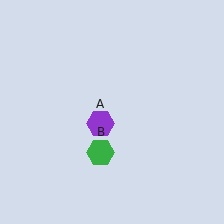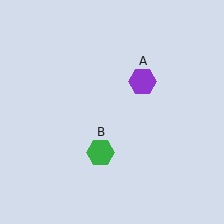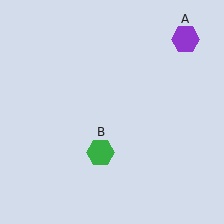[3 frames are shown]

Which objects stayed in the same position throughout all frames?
Green hexagon (object B) remained stationary.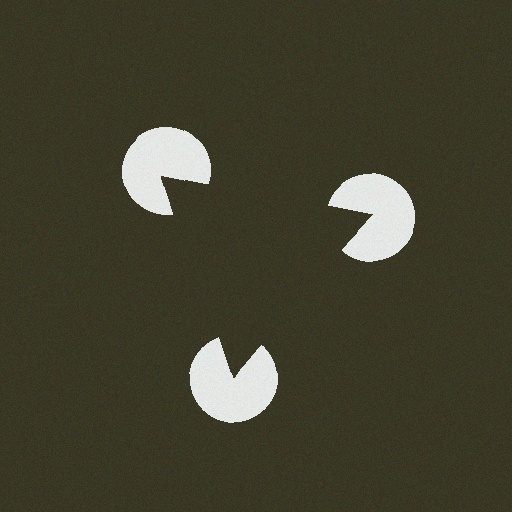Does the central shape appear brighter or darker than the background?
It typically appears slightly darker than the background, even though no actual brightness change is drawn.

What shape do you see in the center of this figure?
An illusory triangle — its edges are inferred from the aligned wedge cuts in the pac-man discs, not physically drawn.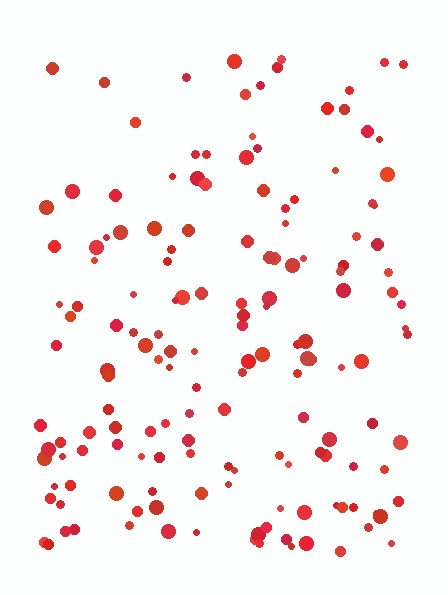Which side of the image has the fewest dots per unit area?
The top.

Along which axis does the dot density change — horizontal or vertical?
Vertical.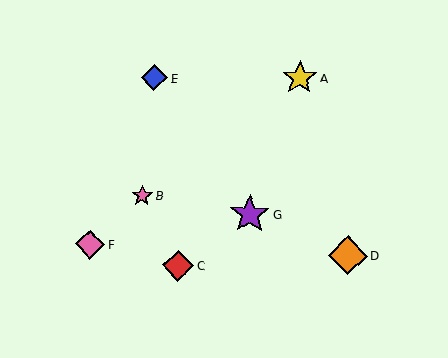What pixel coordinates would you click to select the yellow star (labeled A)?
Click at (300, 78) to select the yellow star A.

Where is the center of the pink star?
The center of the pink star is at (142, 196).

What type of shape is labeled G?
Shape G is a purple star.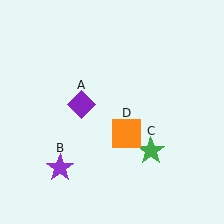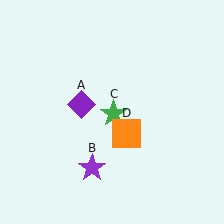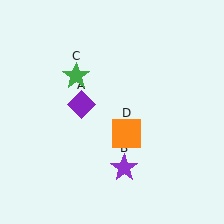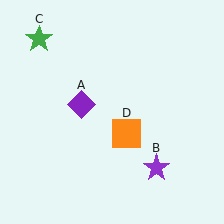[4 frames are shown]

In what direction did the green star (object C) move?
The green star (object C) moved up and to the left.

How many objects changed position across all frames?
2 objects changed position: purple star (object B), green star (object C).